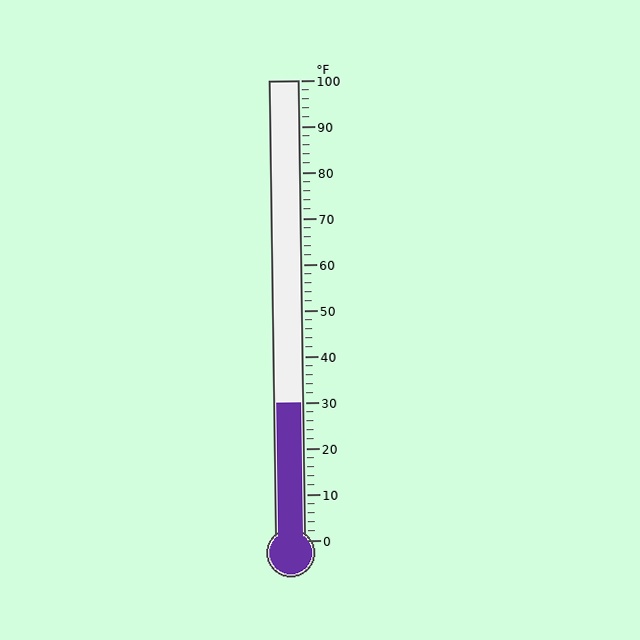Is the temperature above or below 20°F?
The temperature is above 20°F.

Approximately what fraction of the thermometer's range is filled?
The thermometer is filled to approximately 30% of its range.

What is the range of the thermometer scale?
The thermometer scale ranges from 0°F to 100°F.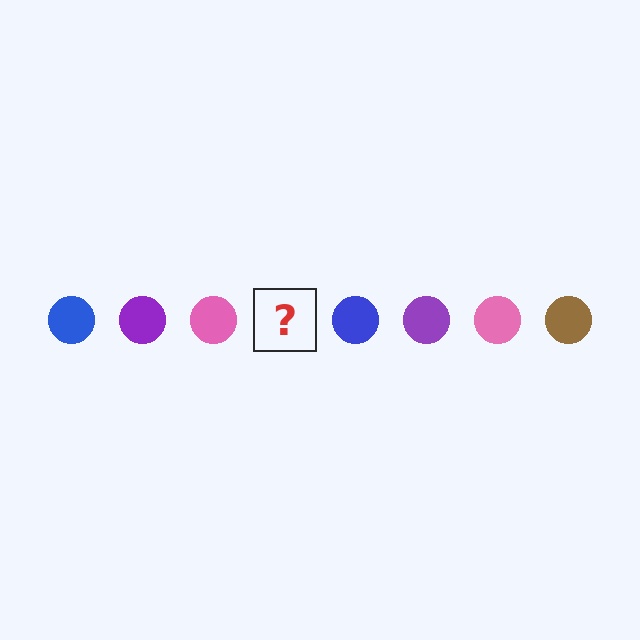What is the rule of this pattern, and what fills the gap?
The rule is that the pattern cycles through blue, purple, pink, brown circles. The gap should be filled with a brown circle.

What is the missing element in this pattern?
The missing element is a brown circle.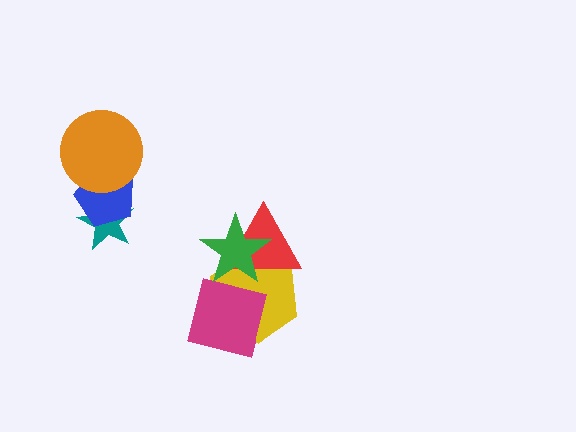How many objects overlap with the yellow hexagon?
3 objects overlap with the yellow hexagon.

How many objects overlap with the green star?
3 objects overlap with the green star.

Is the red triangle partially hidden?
Yes, it is partially covered by another shape.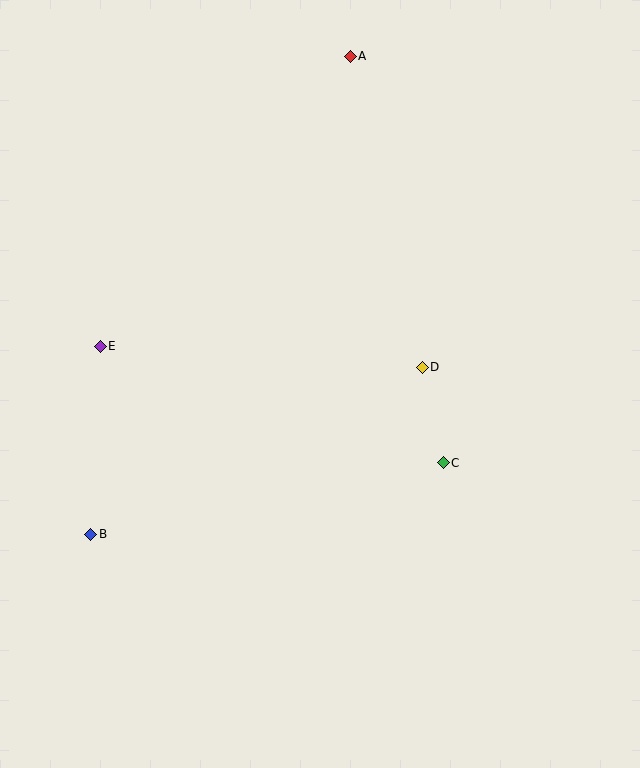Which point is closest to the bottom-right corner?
Point C is closest to the bottom-right corner.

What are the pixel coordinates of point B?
Point B is at (91, 534).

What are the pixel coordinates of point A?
Point A is at (350, 57).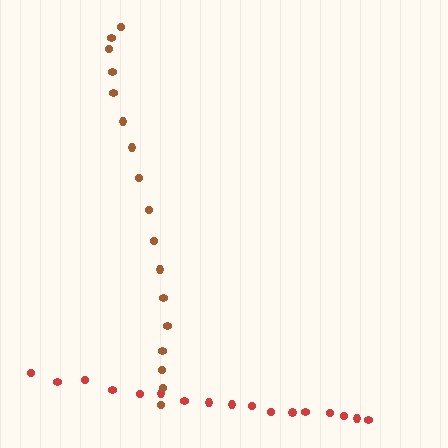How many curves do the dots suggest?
There are 2 distinct paths.